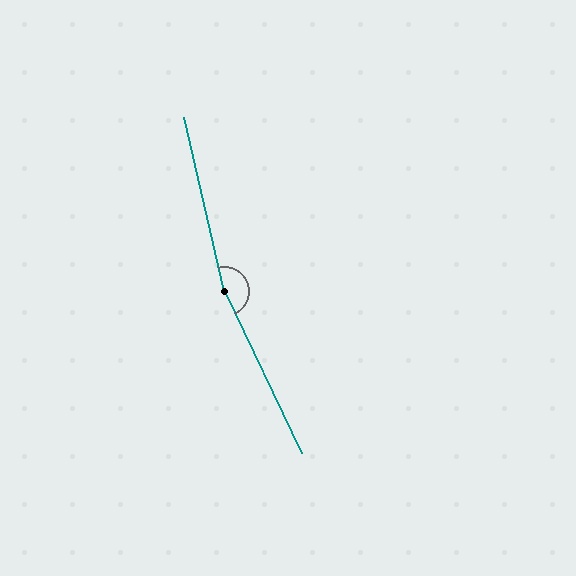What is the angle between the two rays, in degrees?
Approximately 168 degrees.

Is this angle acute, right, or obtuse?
It is obtuse.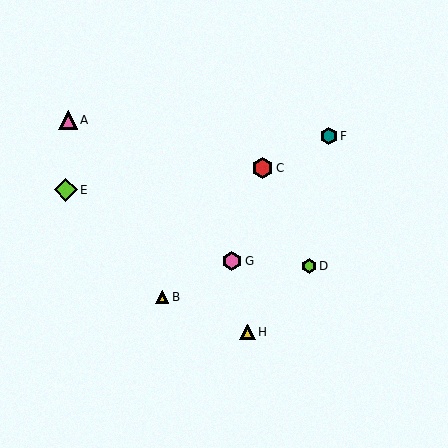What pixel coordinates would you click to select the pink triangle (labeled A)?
Click at (68, 120) to select the pink triangle A.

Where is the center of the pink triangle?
The center of the pink triangle is at (68, 120).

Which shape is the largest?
The lime diamond (labeled E) is the largest.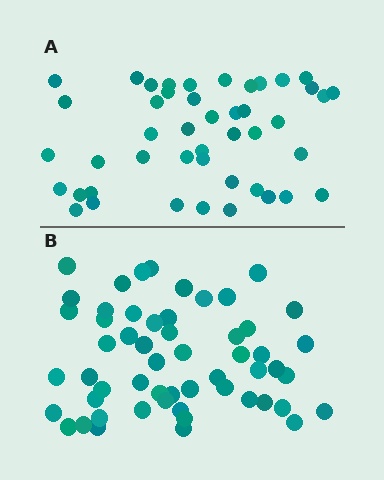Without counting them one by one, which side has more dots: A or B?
Region B (the bottom region) has more dots.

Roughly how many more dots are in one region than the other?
Region B has roughly 10 or so more dots than region A.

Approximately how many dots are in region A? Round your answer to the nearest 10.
About 40 dots. (The exact count is 45, which rounds to 40.)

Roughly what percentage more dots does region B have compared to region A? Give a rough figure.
About 20% more.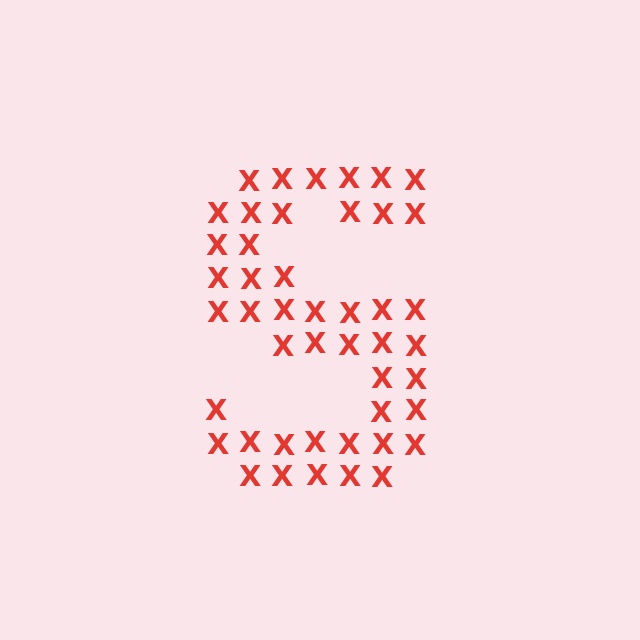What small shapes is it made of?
It is made of small letter X's.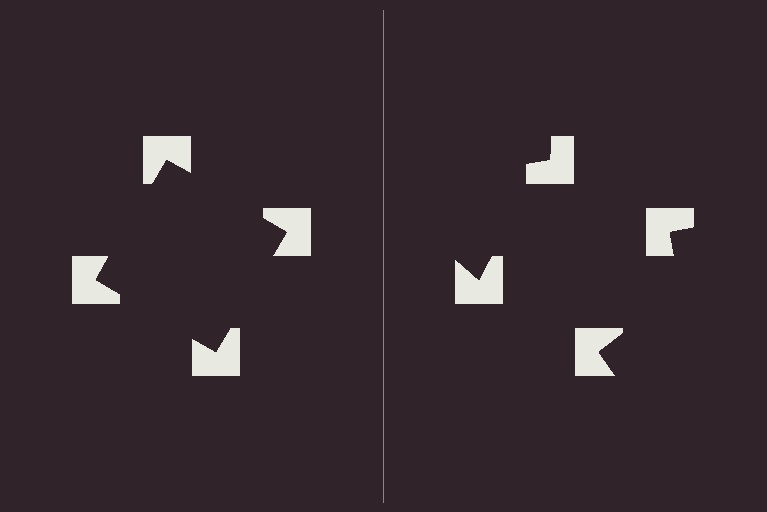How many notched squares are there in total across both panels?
8 — 4 on each side.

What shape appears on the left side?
An illusory square.